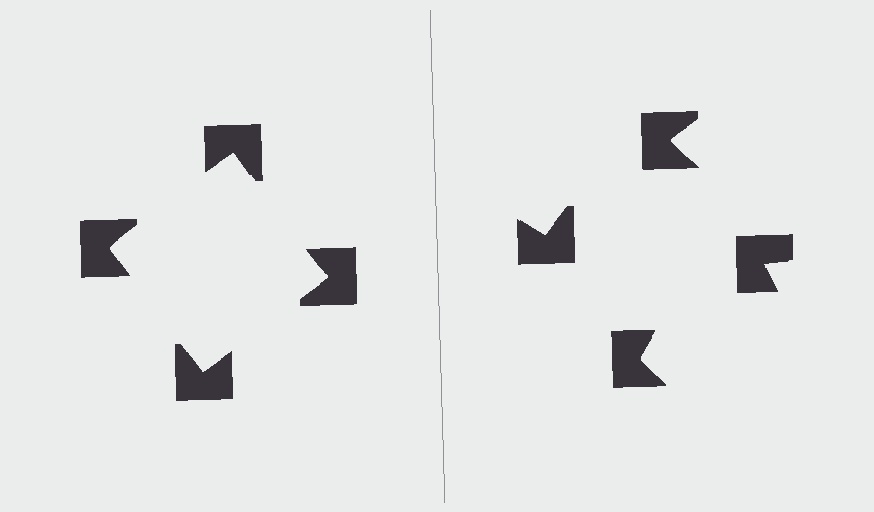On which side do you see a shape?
An illusory square appears on the left side. On the right side the wedge cuts are rotated, so no coherent shape forms.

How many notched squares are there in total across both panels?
8 — 4 on each side.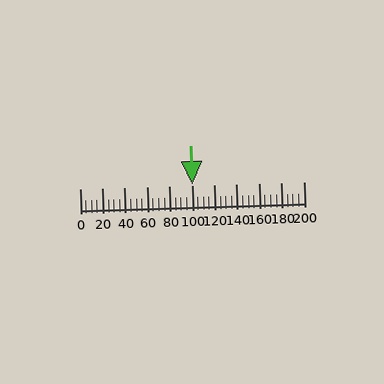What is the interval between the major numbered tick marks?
The major tick marks are spaced 20 units apart.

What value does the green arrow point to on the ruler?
The green arrow points to approximately 101.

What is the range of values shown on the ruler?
The ruler shows values from 0 to 200.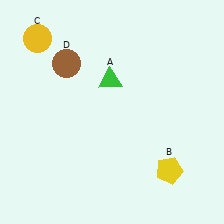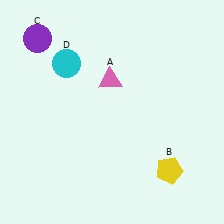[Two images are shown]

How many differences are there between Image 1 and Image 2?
There are 3 differences between the two images.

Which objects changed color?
A changed from green to pink. C changed from yellow to purple. D changed from brown to cyan.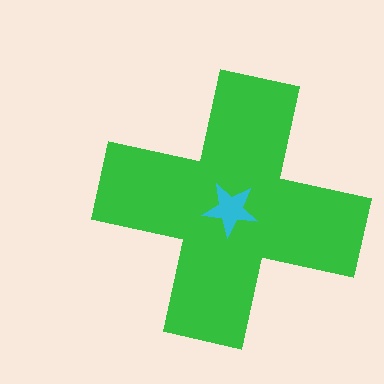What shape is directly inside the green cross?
The cyan star.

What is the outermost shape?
The green cross.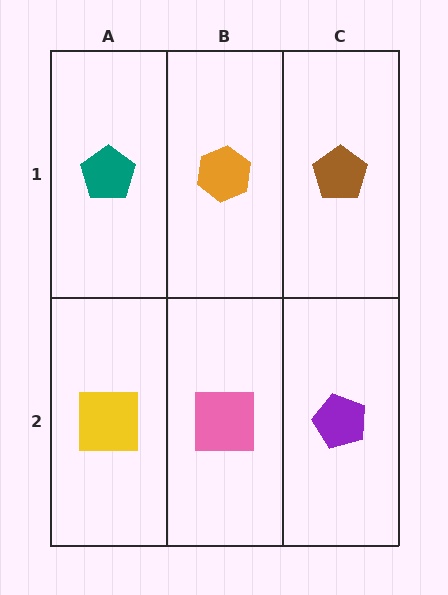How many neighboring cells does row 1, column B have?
3.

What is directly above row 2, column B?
An orange hexagon.